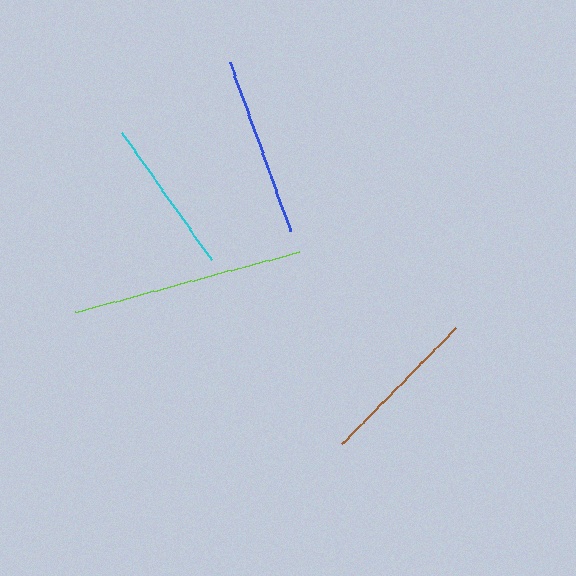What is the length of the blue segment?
The blue segment is approximately 179 pixels long.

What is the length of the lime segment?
The lime segment is approximately 232 pixels long.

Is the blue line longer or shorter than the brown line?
The blue line is longer than the brown line.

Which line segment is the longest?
The lime line is the longest at approximately 232 pixels.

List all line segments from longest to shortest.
From longest to shortest: lime, blue, brown, cyan.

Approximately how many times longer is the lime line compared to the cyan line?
The lime line is approximately 1.5 times the length of the cyan line.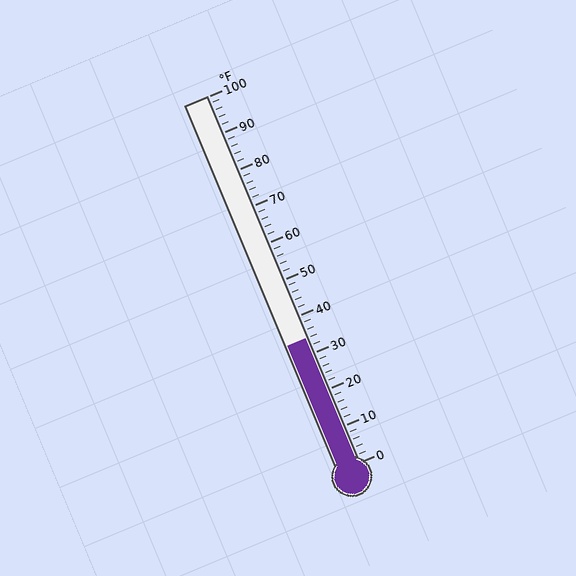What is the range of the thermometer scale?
The thermometer scale ranges from 0°F to 100°F.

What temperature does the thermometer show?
The thermometer shows approximately 34°F.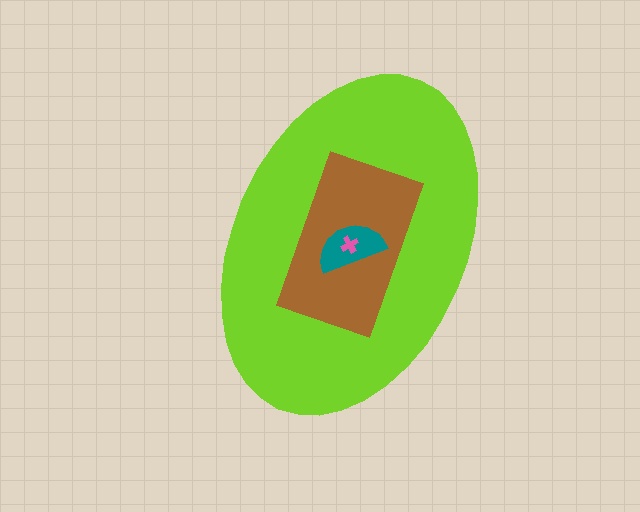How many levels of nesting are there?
4.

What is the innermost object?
The pink cross.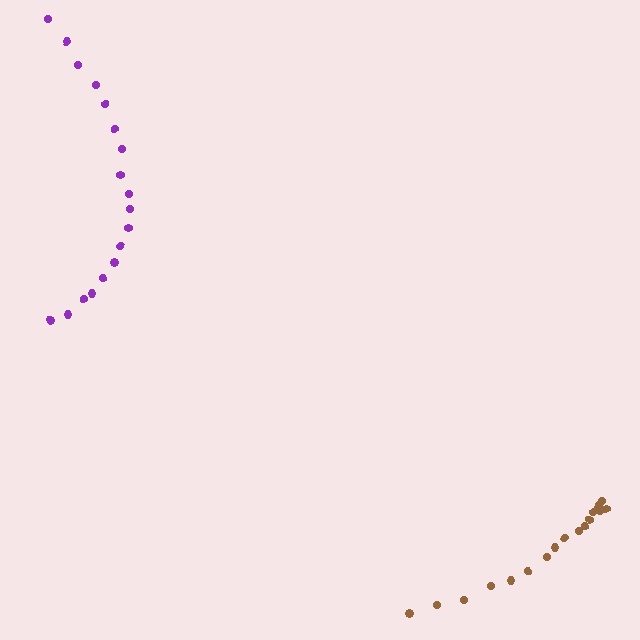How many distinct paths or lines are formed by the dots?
There are 2 distinct paths.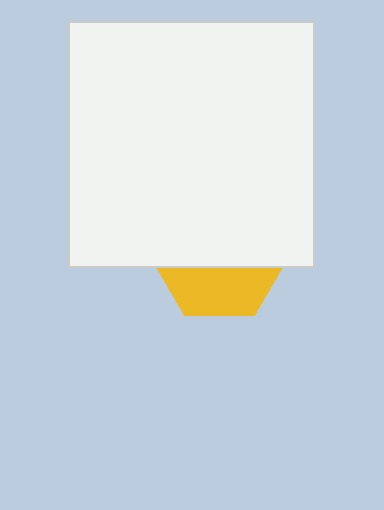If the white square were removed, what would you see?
You would see the complete yellow hexagon.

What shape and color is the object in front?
The object in front is a white square.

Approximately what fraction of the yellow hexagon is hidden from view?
Roughly 63% of the yellow hexagon is hidden behind the white square.